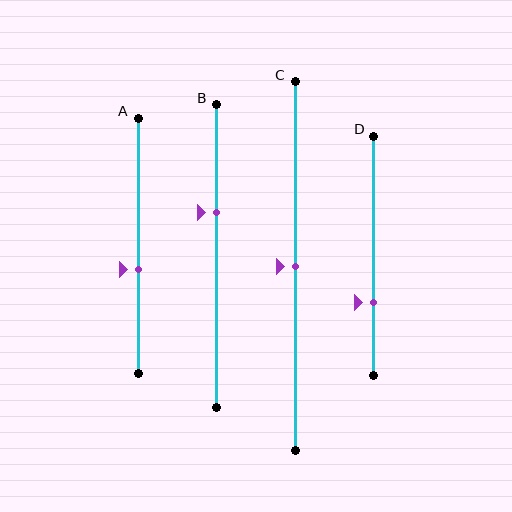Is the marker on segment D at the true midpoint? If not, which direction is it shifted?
No, the marker on segment D is shifted downward by about 19% of the segment length.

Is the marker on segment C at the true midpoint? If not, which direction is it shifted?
Yes, the marker on segment C is at the true midpoint.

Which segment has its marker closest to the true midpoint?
Segment C has its marker closest to the true midpoint.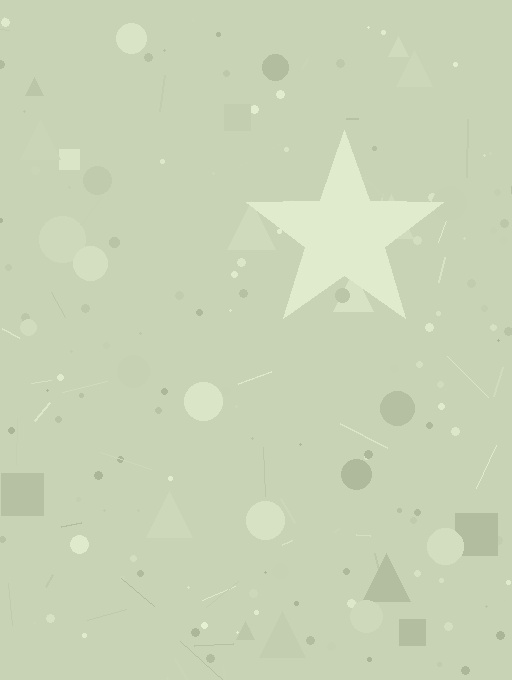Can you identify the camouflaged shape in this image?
The camouflaged shape is a star.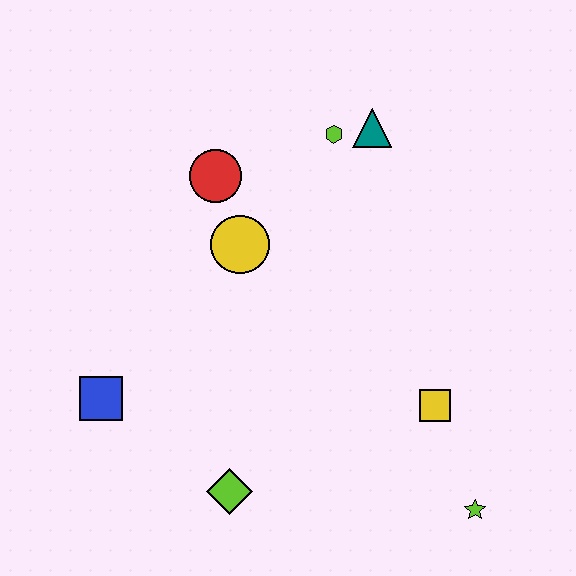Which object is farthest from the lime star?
The red circle is farthest from the lime star.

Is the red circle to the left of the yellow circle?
Yes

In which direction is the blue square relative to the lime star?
The blue square is to the left of the lime star.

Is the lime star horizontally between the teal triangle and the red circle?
No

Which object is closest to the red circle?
The yellow circle is closest to the red circle.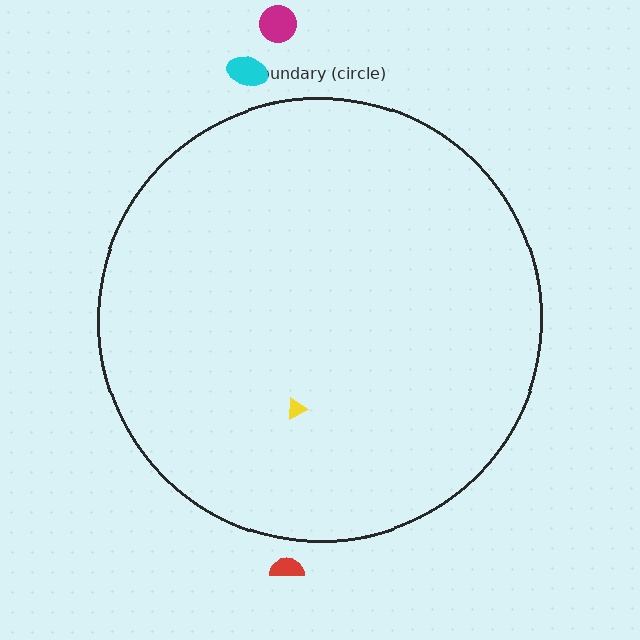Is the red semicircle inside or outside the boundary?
Outside.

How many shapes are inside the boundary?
1 inside, 3 outside.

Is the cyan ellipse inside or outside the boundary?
Outside.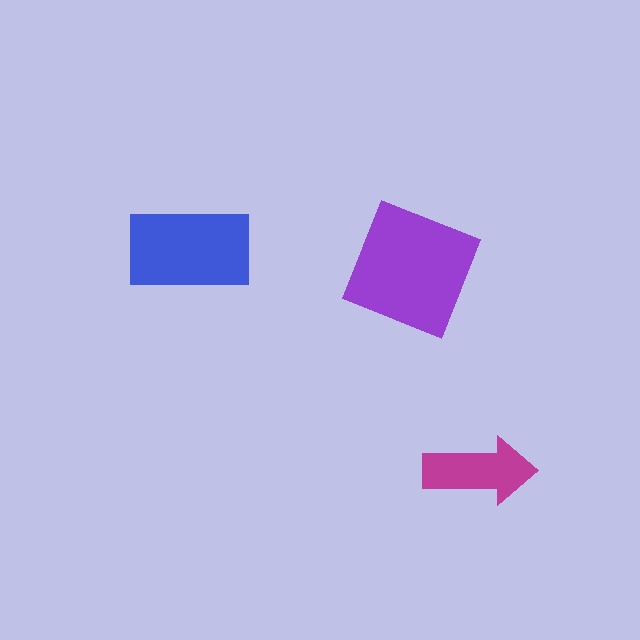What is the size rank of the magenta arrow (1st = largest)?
3rd.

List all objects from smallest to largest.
The magenta arrow, the blue rectangle, the purple square.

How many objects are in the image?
There are 3 objects in the image.